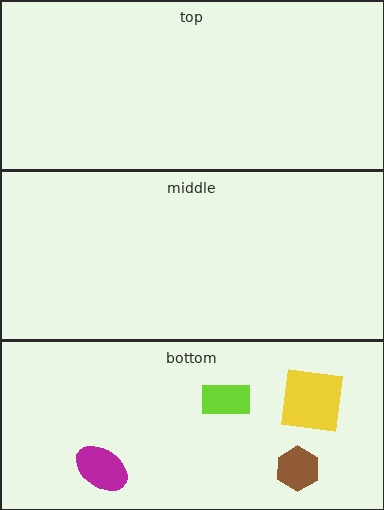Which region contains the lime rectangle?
The bottom region.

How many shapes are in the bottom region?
4.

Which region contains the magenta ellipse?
The bottom region.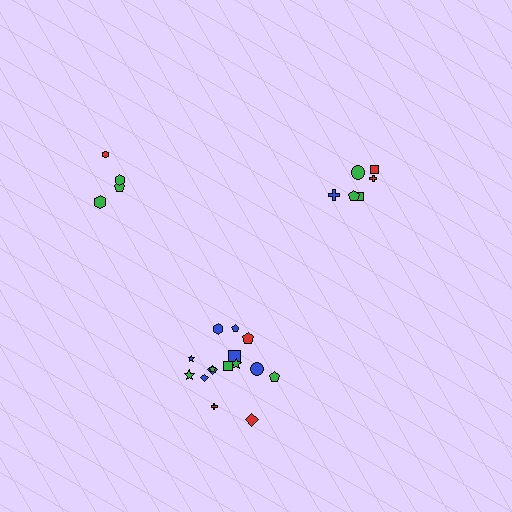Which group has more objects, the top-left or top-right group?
The top-right group.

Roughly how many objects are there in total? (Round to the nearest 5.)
Roughly 25 objects in total.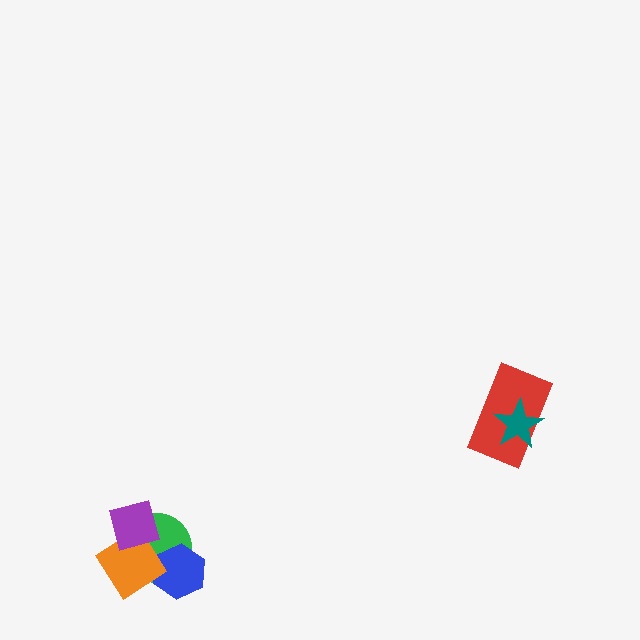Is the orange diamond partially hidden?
Yes, it is partially covered by another shape.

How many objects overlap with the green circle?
3 objects overlap with the green circle.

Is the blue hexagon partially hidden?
Yes, it is partially covered by another shape.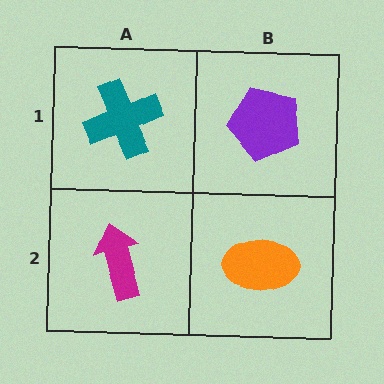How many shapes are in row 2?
2 shapes.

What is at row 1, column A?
A teal cross.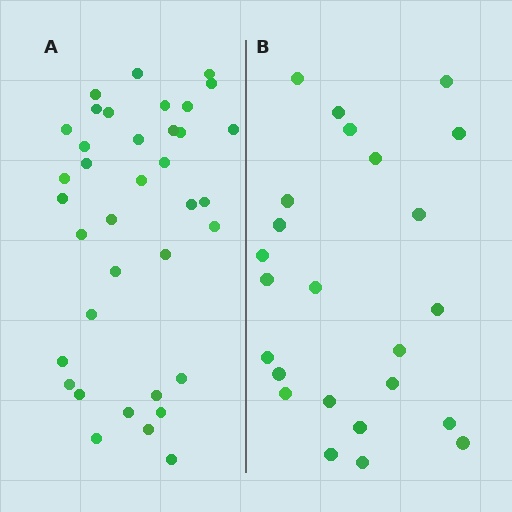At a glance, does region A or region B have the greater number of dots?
Region A (the left region) has more dots.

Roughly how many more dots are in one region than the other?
Region A has approximately 15 more dots than region B.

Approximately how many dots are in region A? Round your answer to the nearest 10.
About 40 dots. (The exact count is 37, which rounds to 40.)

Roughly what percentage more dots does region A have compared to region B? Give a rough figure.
About 55% more.